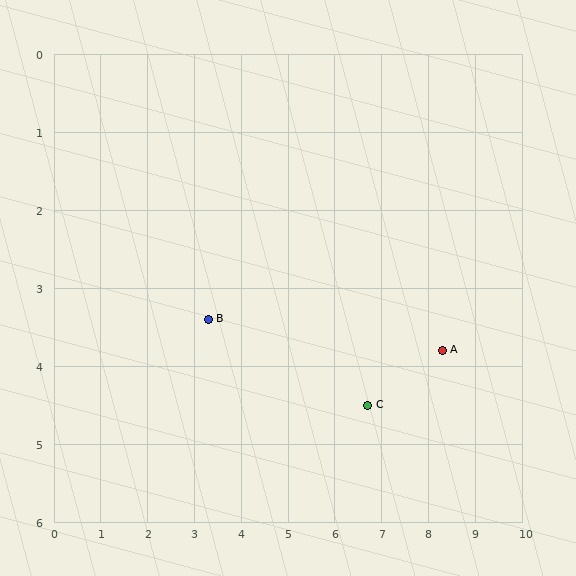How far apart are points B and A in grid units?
Points B and A are about 5.0 grid units apart.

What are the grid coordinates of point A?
Point A is at approximately (8.3, 3.8).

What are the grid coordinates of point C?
Point C is at approximately (6.7, 4.5).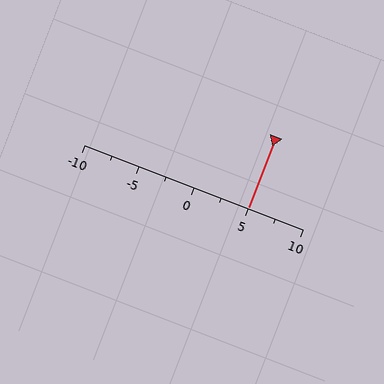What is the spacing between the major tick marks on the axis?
The major ticks are spaced 5 apart.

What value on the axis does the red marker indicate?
The marker indicates approximately 5.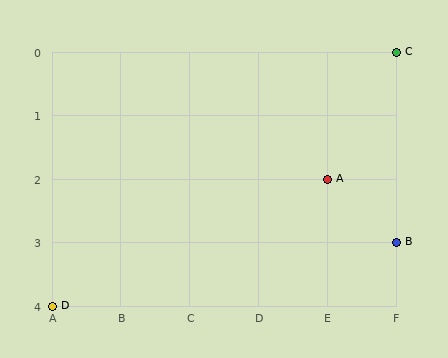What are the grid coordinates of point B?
Point B is at grid coordinates (F, 3).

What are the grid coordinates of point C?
Point C is at grid coordinates (F, 0).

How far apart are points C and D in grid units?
Points C and D are 5 columns and 4 rows apart (about 6.4 grid units diagonally).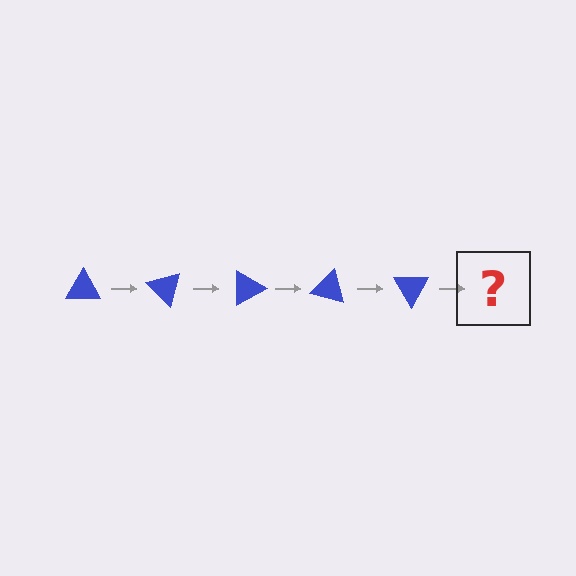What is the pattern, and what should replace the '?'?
The pattern is that the triangle rotates 45 degrees each step. The '?' should be a blue triangle rotated 225 degrees.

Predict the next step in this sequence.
The next step is a blue triangle rotated 225 degrees.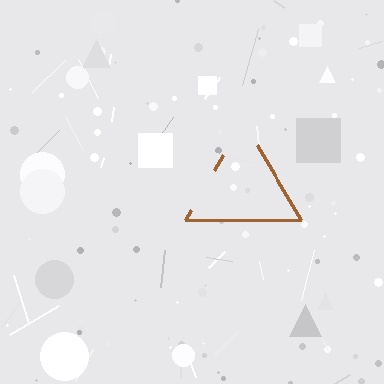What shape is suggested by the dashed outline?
The dashed outline suggests a triangle.